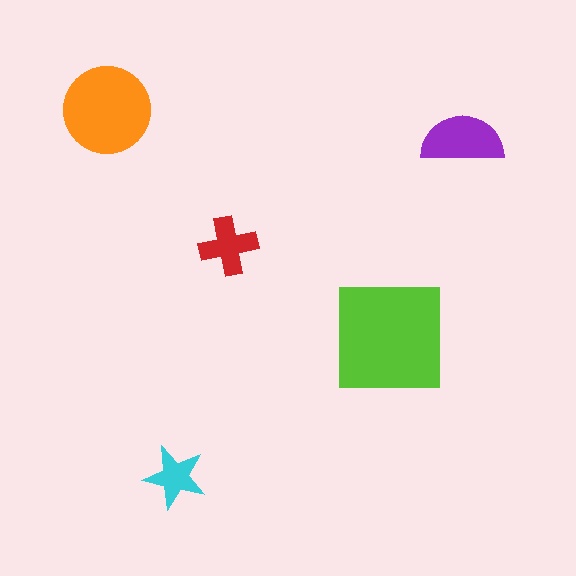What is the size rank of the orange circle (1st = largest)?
2nd.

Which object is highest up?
The orange circle is topmost.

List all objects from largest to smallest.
The lime square, the orange circle, the purple semicircle, the red cross, the cyan star.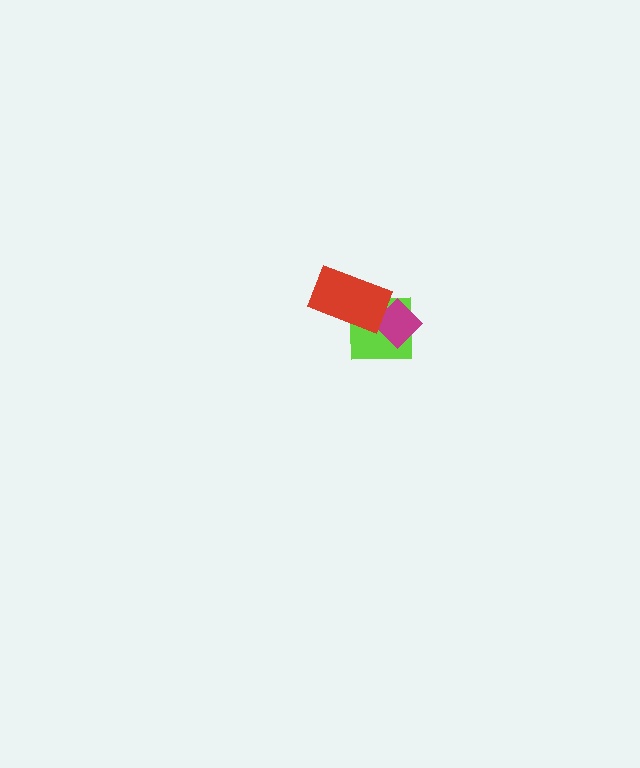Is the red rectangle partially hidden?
No, no other shape covers it.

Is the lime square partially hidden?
Yes, it is partially covered by another shape.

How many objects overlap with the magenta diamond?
2 objects overlap with the magenta diamond.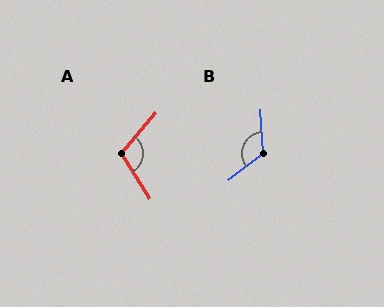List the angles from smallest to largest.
A (108°), B (124°).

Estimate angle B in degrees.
Approximately 124 degrees.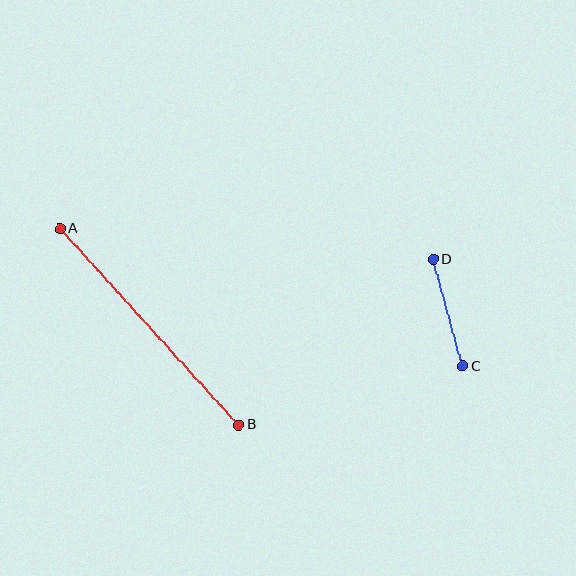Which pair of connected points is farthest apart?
Points A and B are farthest apart.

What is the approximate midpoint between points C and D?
The midpoint is at approximately (448, 313) pixels.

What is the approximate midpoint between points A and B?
The midpoint is at approximately (149, 327) pixels.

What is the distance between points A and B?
The distance is approximately 265 pixels.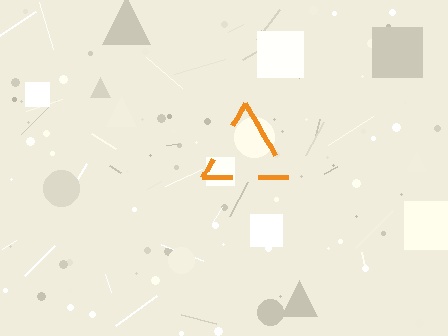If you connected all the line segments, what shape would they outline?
They would outline a triangle.